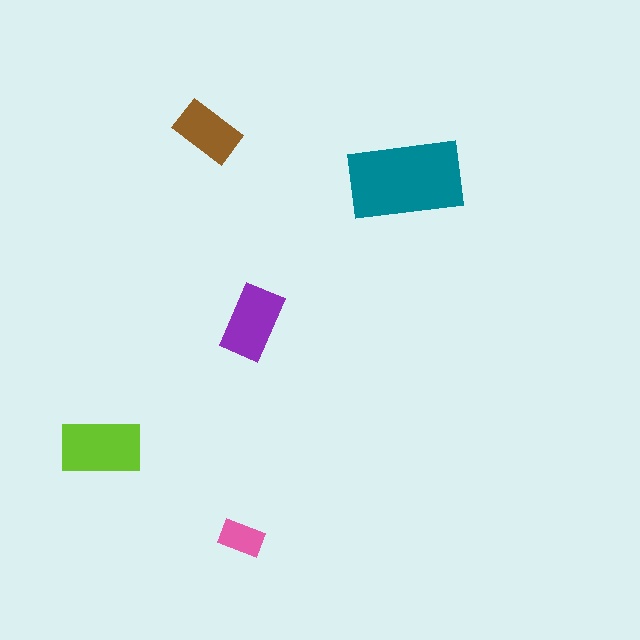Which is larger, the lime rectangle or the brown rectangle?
The lime one.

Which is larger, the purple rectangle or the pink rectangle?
The purple one.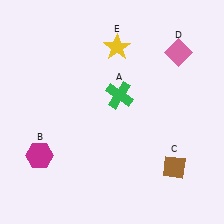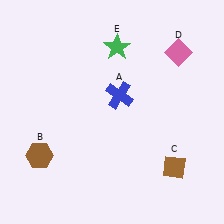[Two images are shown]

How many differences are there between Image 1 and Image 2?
There are 3 differences between the two images.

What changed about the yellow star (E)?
In Image 1, E is yellow. In Image 2, it changed to green.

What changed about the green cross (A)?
In Image 1, A is green. In Image 2, it changed to blue.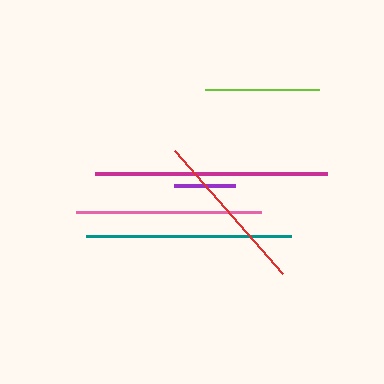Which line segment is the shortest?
The purple line is the shortest at approximately 61 pixels.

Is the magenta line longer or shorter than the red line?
The magenta line is longer than the red line.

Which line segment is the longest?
The magenta line is the longest at approximately 232 pixels.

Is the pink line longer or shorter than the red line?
The pink line is longer than the red line.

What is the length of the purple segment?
The purple segment is approximately 61 pixels long.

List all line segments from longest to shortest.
From longest to shortest: magenta, teal, pink, red, lime, purple.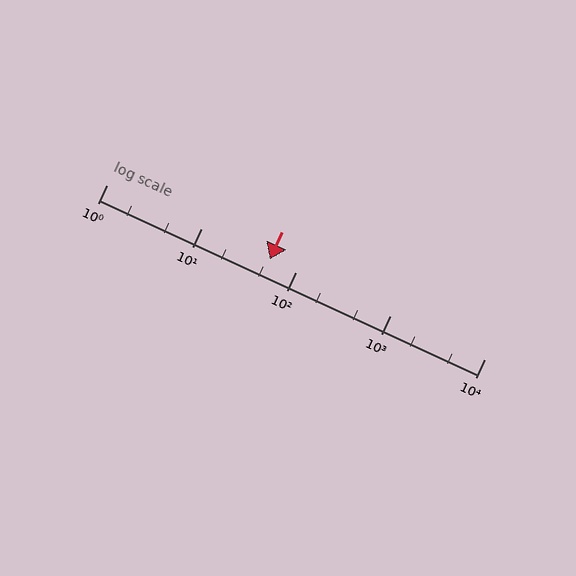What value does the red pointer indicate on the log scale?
The pointer indicates approximately 53.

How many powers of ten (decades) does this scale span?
The scale spans 4 decades, from 1 to 10000.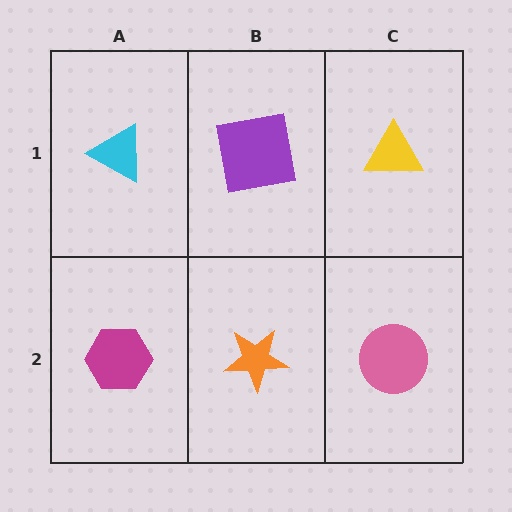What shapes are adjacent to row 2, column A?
A cyan triangle (row 1, column A), an orange star (row 2, column B).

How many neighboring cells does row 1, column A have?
2.